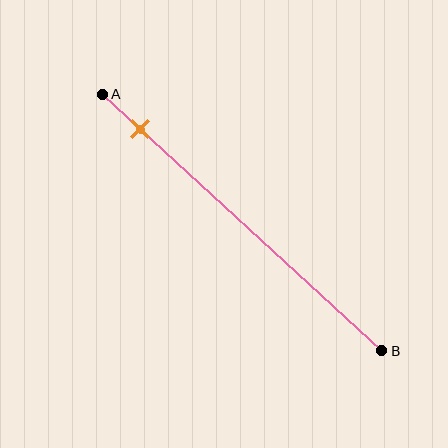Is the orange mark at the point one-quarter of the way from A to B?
No, the mark is at about 15% from A, not at the 25% one-quarter point.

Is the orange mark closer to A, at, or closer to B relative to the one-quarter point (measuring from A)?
The orange mark is closer to point A than the one-quarter point of segment AB.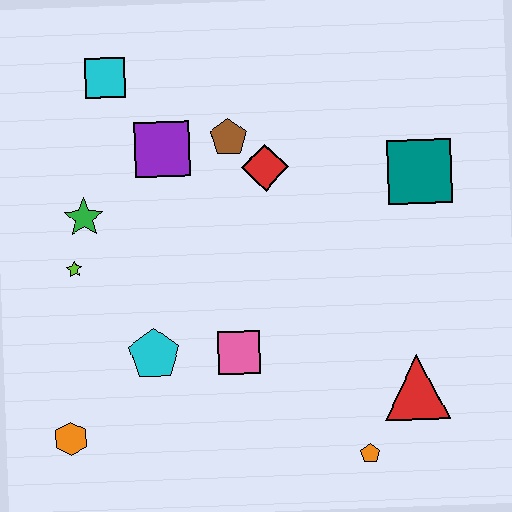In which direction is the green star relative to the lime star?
The green star is above the lime star.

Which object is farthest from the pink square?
The cyan square is farthest from the pink square.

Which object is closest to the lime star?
The green star is closest to the lime star.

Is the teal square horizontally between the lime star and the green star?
No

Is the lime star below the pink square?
No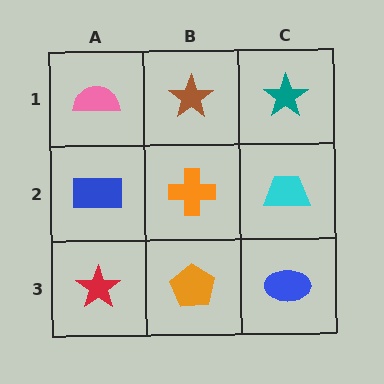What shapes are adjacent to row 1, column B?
An orange cross (row 2, column B), a pink semicircle (row 1, column A), a teal star (row 1, column C).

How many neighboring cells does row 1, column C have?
2.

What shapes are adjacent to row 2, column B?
A brown star (row 1, column B), an orange pentagon (row 3, column B), a blue rectangle (row 2, column A), a cyan trapezoid (row 2, column C).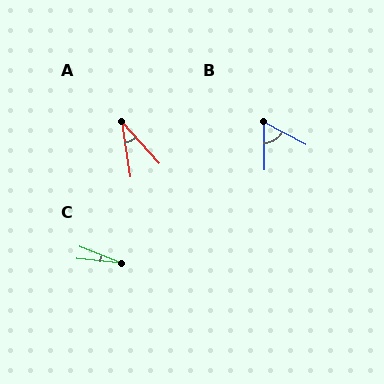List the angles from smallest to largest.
C (16°), A (33°), B (62°).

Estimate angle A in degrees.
Approximately 33 degrees.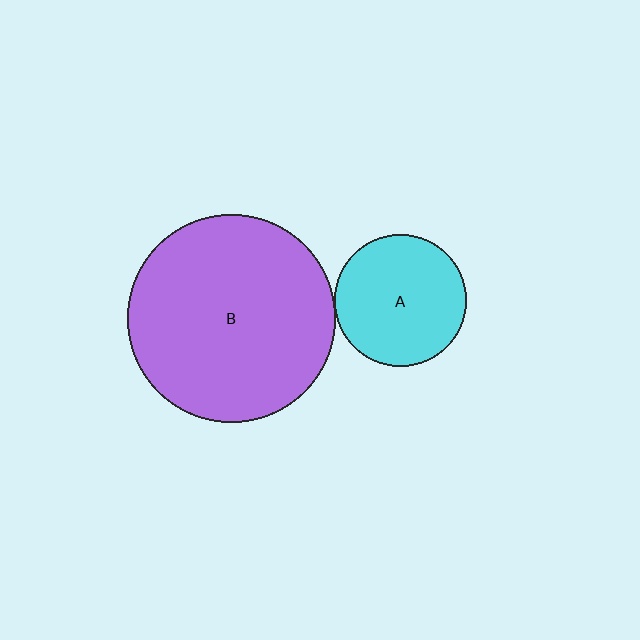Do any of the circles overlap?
No, none of the circles overlap.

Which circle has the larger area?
Circle B (purple).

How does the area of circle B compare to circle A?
Approximately 2.5 times.